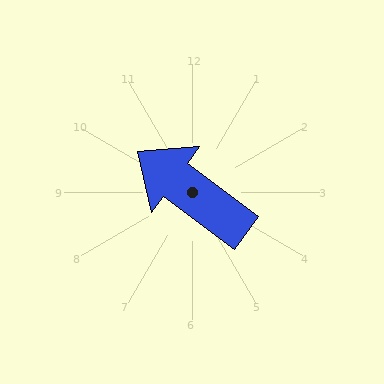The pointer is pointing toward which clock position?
Roughly 10 o'clock.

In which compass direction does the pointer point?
Northwest.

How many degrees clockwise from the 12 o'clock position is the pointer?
Approximately 307 degrees.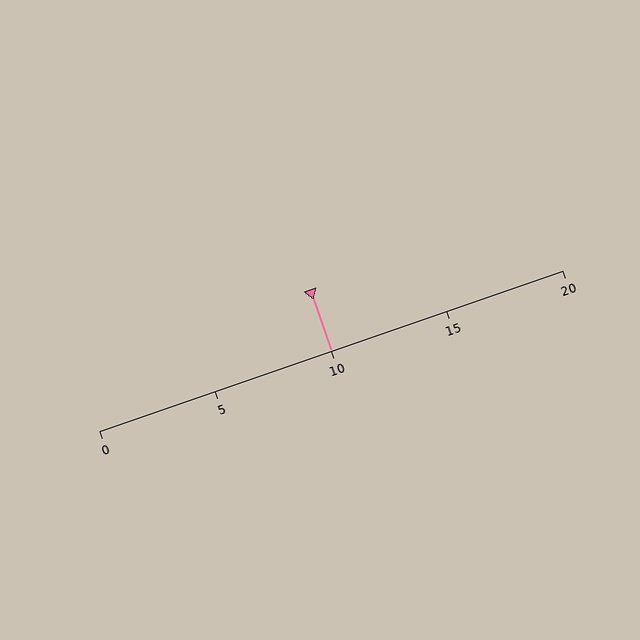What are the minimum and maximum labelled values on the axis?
The axis runs from 0 to 20.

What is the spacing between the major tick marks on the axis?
The major ticks are spaced 5 apart.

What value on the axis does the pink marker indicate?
The marker indicates approximately 10.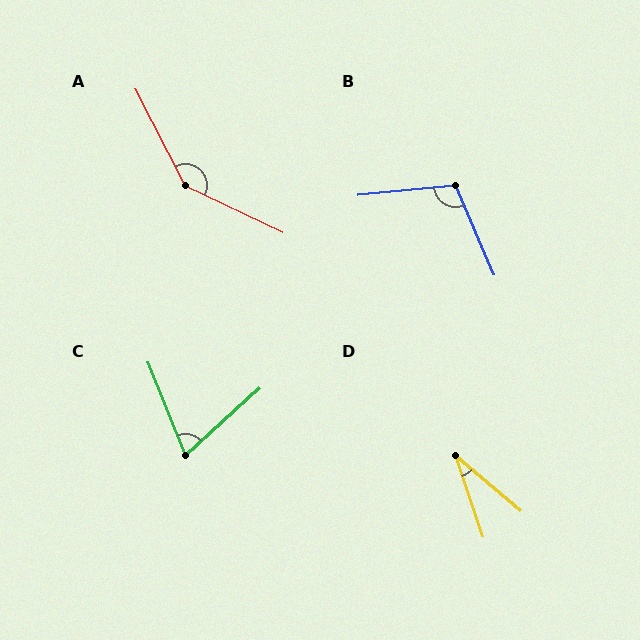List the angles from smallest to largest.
D (31°), C (69°), B (108°), A (143°).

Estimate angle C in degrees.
Approximately 69 degrees.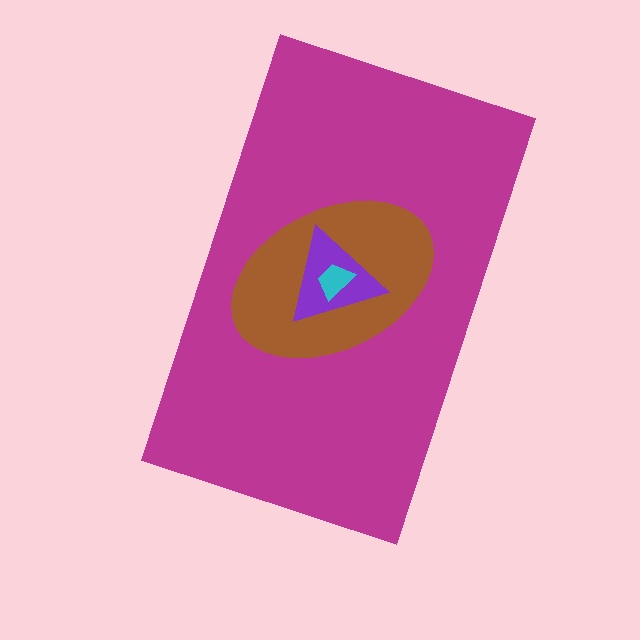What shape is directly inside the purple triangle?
The cyan trapezoid.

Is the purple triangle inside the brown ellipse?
Yes.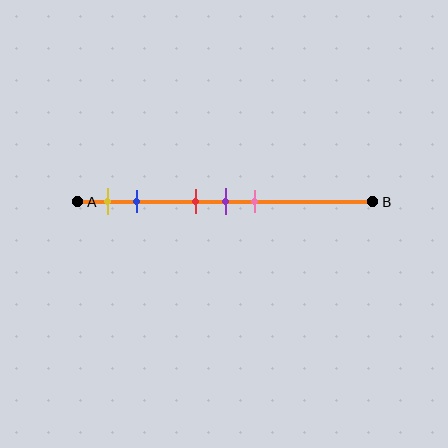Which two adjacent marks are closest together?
The red and purple marks are the closest adjacent pair.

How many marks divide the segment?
There are 5 marks dividing the segment.